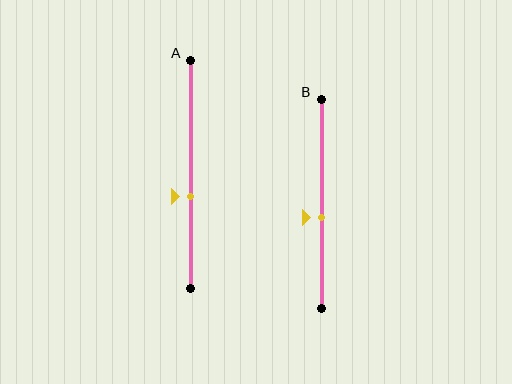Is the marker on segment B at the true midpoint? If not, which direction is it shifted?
No, the marker on segment B is shifted downward by about 7% of the segment length.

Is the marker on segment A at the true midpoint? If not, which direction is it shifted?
No, the marker on segment A is shifted downward by about 10% of the segment length.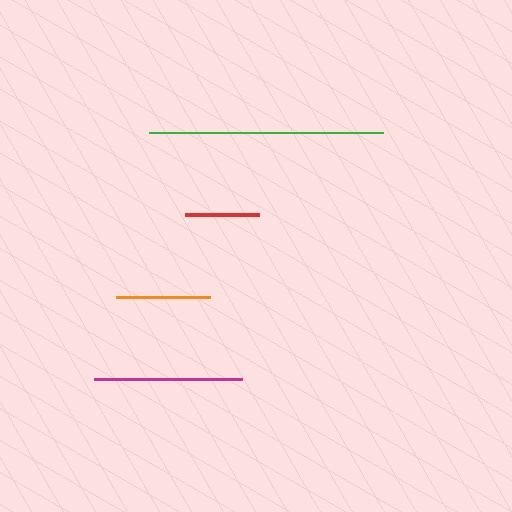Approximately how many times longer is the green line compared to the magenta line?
The green line is approximately 1.6 times the length of the magenta line.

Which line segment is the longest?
The green line is the longest at approximately 234 pixels.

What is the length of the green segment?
The green segment is approximately 234 pixels long.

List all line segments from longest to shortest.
From longest to shortest: green, magenta, orange, red.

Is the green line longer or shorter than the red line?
The green line is longer than the red line.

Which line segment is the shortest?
The red line is the shortest at approximately 74 pixels.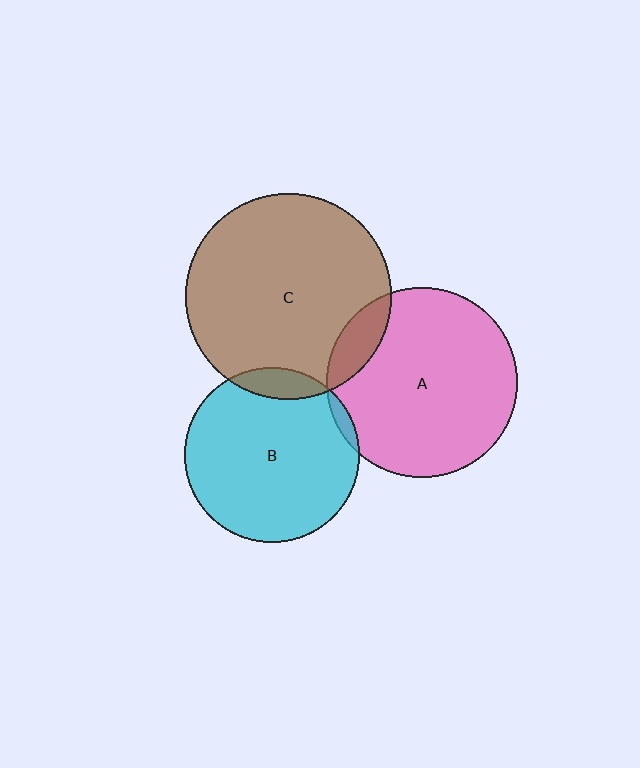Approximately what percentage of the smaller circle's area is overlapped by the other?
Approximately 10%.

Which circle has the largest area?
Circle C (brown).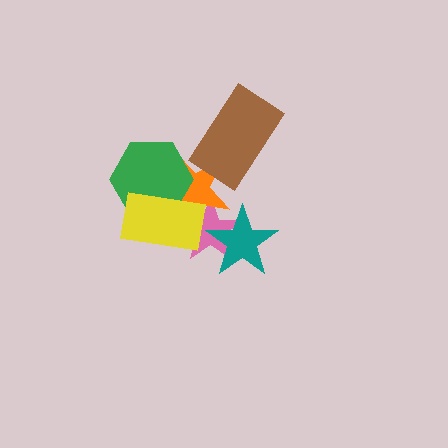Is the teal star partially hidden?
No, no other shape covers it.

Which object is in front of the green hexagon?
The yellow rectangle is in front of the green hexagon.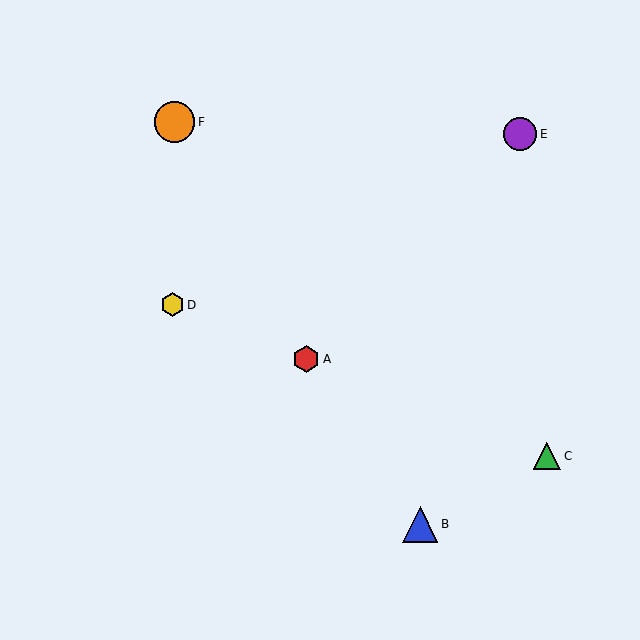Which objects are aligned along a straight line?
Objects A, C, D are aligned along a straight line.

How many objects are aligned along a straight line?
3 objects (A, C, D) are aligned along a straight line.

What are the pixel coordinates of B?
Object B is at (420, 524).